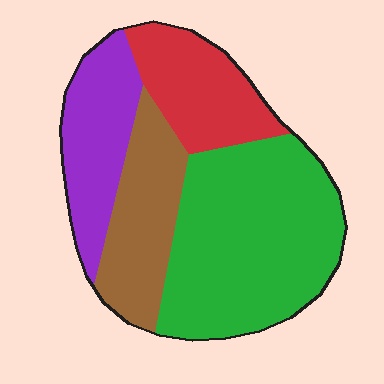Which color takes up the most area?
Green, at roughly 45%.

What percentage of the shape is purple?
Purple takes up about one fifth (1/5) of the shape.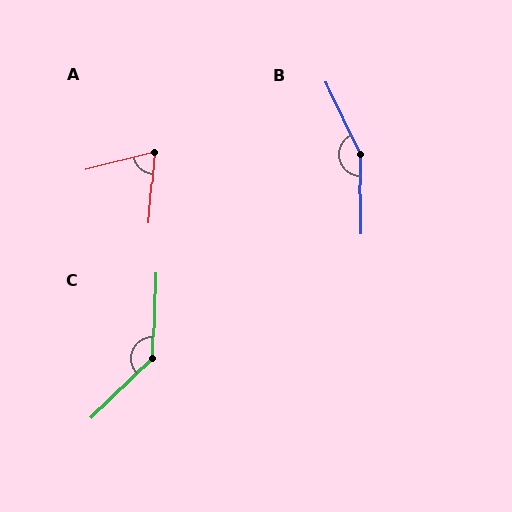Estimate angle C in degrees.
Approximately 136 degrees.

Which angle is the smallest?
A, at approximately 71 degrees.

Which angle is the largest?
B, at approximately 156 degrees.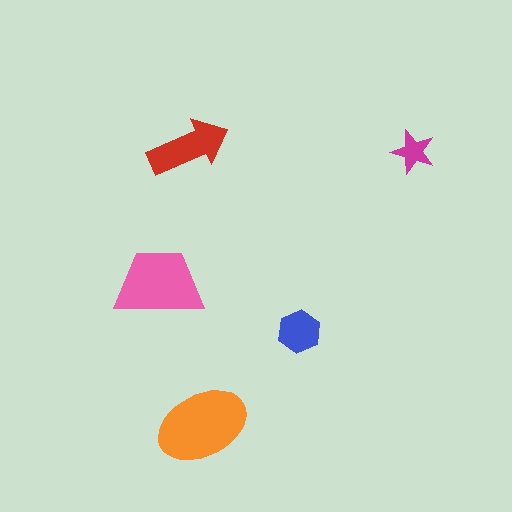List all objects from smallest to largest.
The magenta star, the blue hexagon, the red arrow, the pink trapezoid, the orange ellipse.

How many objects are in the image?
There are 5 objects in the image.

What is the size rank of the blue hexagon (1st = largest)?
4th.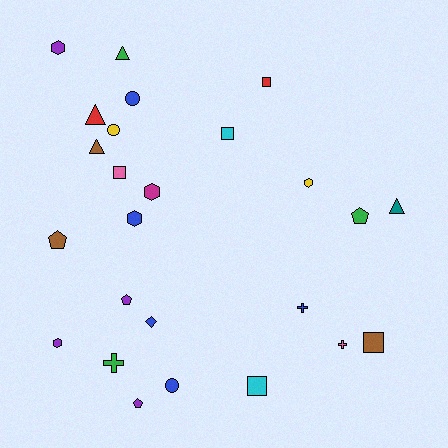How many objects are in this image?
There are 25 objects.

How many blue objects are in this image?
There are 5 blue objects.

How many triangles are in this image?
There are 4 triangles.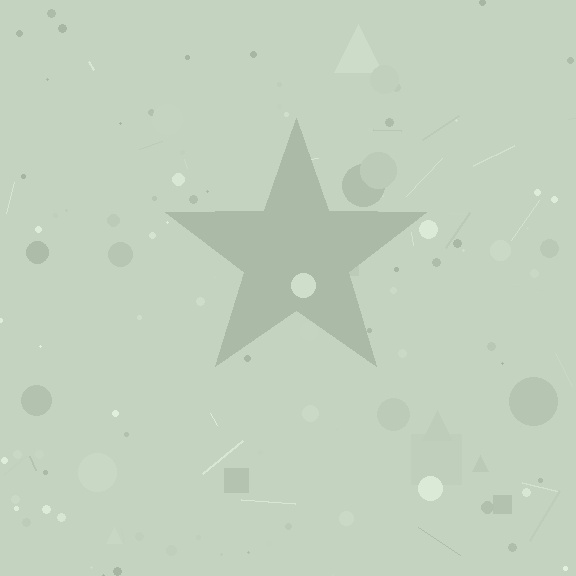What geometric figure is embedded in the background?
A star is embedded in the background.